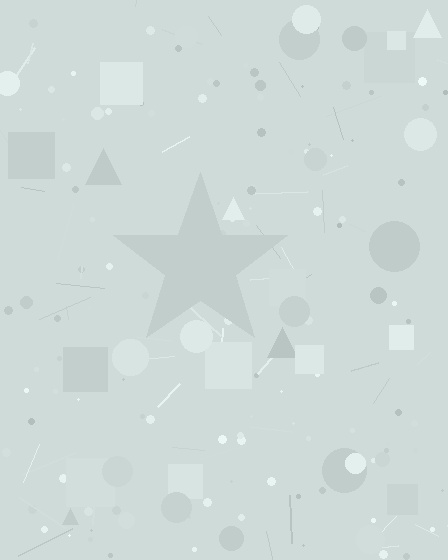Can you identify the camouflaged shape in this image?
The camouflaged shape is a star.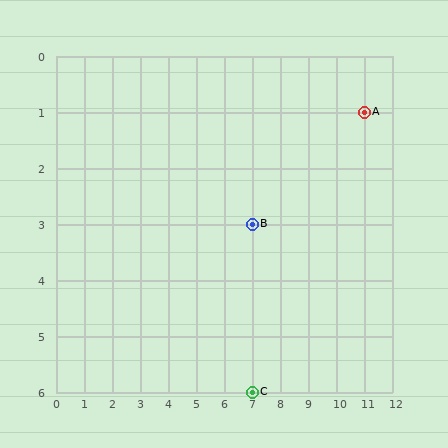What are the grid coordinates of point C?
Point C is at grid coordinates (7, 6).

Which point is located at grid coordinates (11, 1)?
Point A is at (11, 1).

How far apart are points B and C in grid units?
Points B and C are 3 rows apart.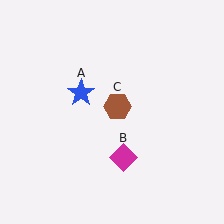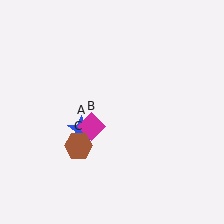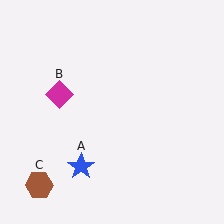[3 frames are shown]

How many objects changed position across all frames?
3 objects changed position: blue star (object A), magenta diamond (object B), brown hexagon (object C).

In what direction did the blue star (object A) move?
The blue star (object A) moved down.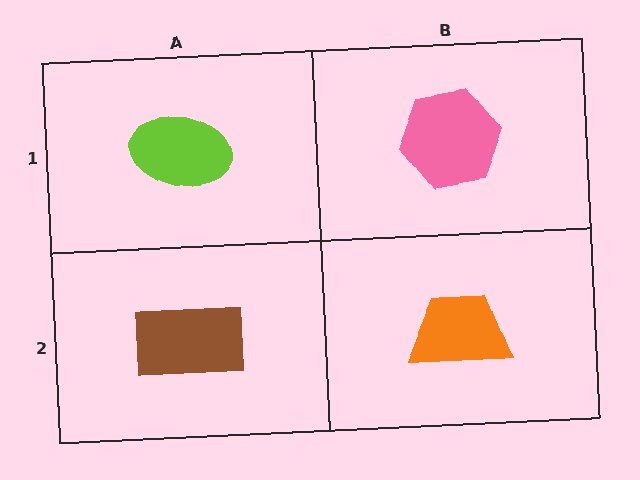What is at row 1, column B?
A pink hexagon.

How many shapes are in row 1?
2 shapes.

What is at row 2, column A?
A brown rectangle.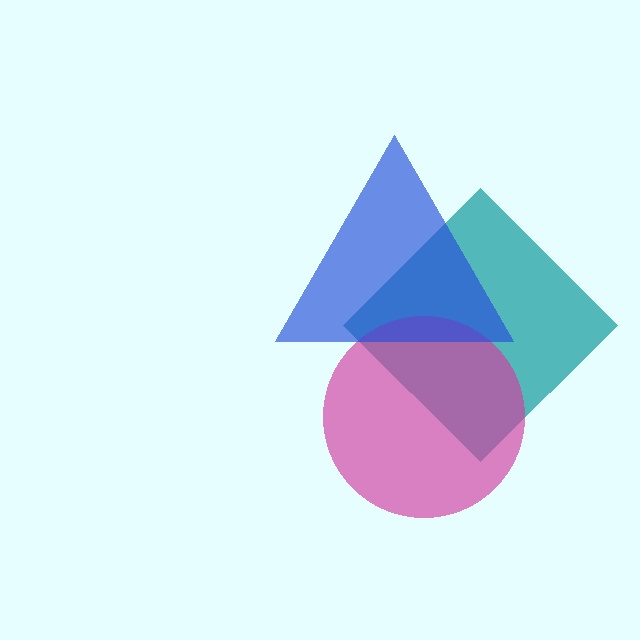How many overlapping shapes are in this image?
There are 3 overlapping shapes in the image.